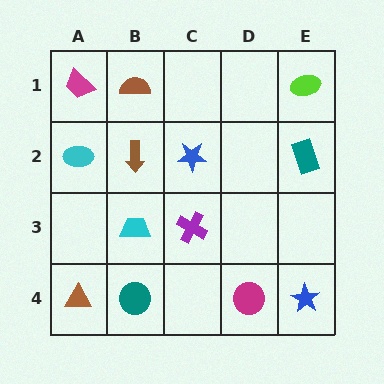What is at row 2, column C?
A blue star.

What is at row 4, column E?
A blue star.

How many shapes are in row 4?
4 shapes.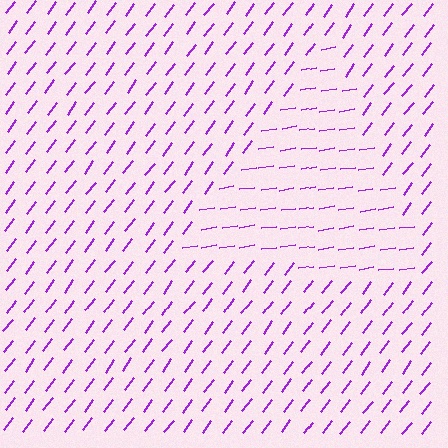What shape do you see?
I see a triangle.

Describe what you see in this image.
The image is filled with small purple line segments. A triangle region in the image has lines oriented differently from the surrounding lines, creating a visible texture boundary.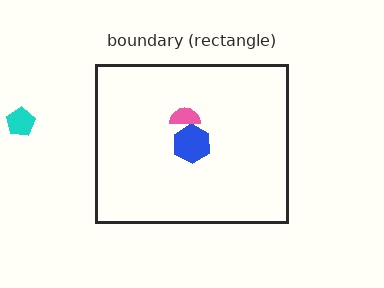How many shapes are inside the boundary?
2 inside, 1 outside.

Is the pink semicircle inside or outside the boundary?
Inside.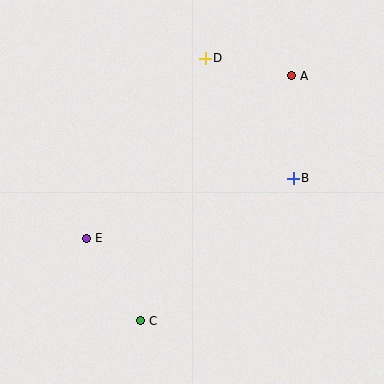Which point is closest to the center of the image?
Point B at (293, 178) is closest to the center.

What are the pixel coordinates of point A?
Point A is at (292, 76).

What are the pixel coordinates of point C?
Point C is at (141, 321).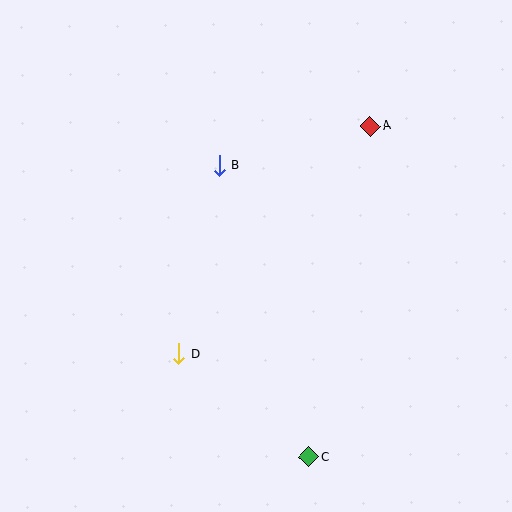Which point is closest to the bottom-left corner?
Point D is closest to the bottom-left corner.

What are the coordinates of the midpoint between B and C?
The midpoint between B and C is at (264, 311).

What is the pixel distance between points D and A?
The distance between D and A is 297 pixels.